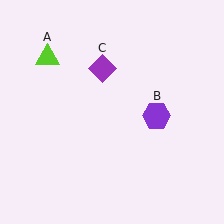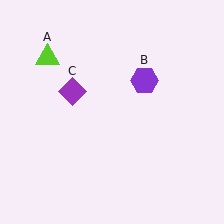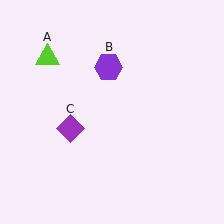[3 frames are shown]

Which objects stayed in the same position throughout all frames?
Lime triangle (object A) remained stationary.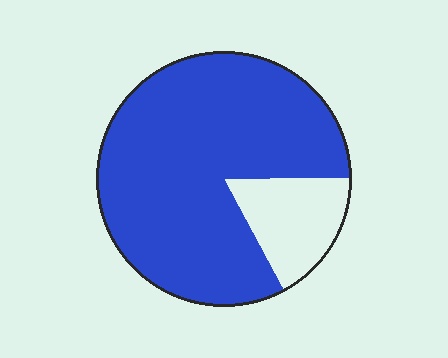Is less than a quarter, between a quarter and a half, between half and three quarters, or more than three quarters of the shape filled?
More than three quarters.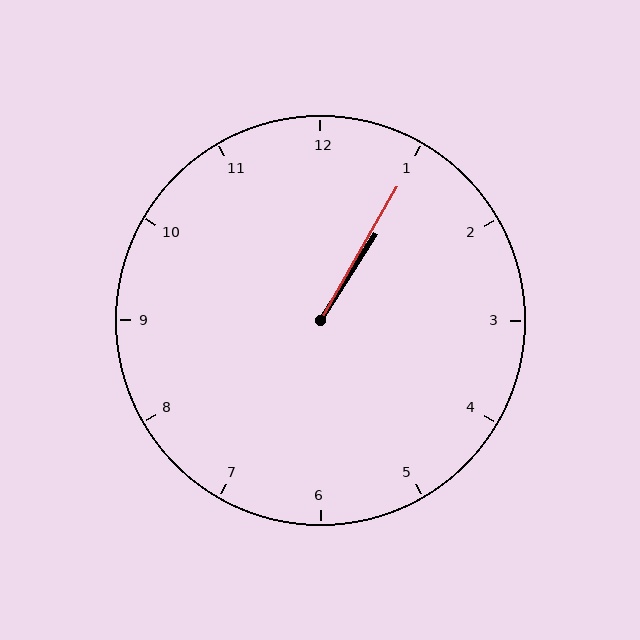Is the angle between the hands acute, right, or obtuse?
It is acute.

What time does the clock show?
1:05.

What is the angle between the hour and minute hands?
Approximately 2 degrees.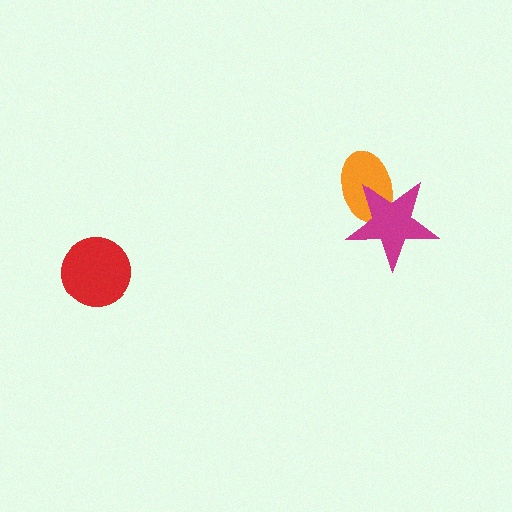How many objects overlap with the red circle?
0 objects overlap with the red circle.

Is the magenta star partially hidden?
No, no other shape covers it.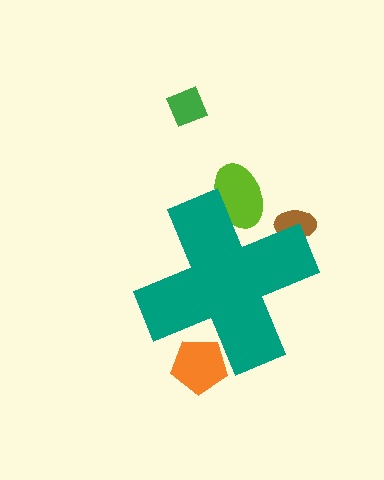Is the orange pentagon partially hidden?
Yes, the orange pentagon is partially hidden behind the teal cross.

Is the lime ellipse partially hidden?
Yes, the lime ellipse is partially hidden behind the teal cross.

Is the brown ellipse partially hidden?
Yes, the brown ellipse is partially hidden behind the teal cross.